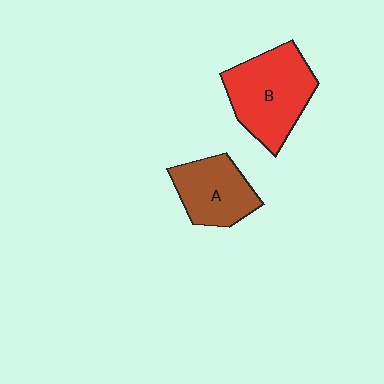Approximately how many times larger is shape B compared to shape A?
Approximately 1.4 times.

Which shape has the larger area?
Shape B (red).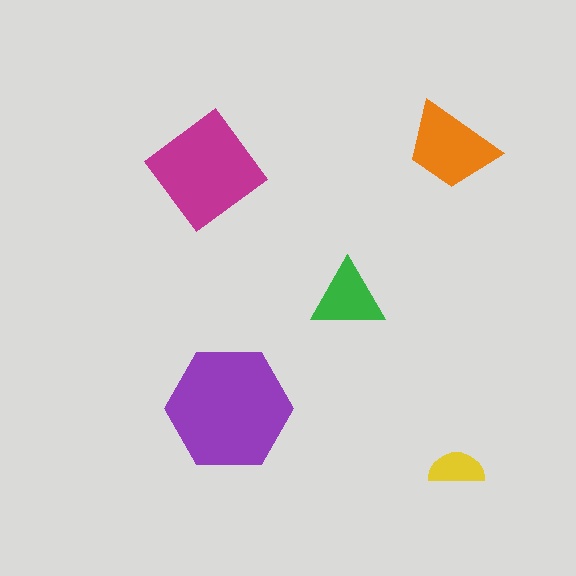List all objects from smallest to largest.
The yellow semicircle, the green triangle, the orange trapezoid, the magenta diamond, the purple hexagon.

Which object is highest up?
The orange trapezoid is topmost.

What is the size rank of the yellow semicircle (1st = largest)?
5th.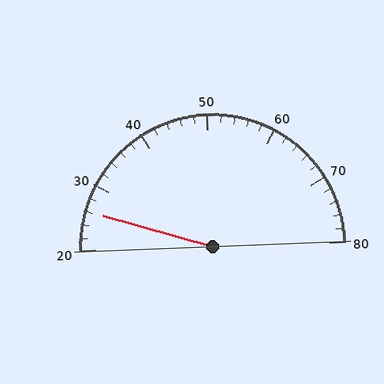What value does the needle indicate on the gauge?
The needle indicates approximately 26.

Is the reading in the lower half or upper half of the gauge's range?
The reading is in the lower half of the range (20 to 80).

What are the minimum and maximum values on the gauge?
The gauge ranges from 20 to 80.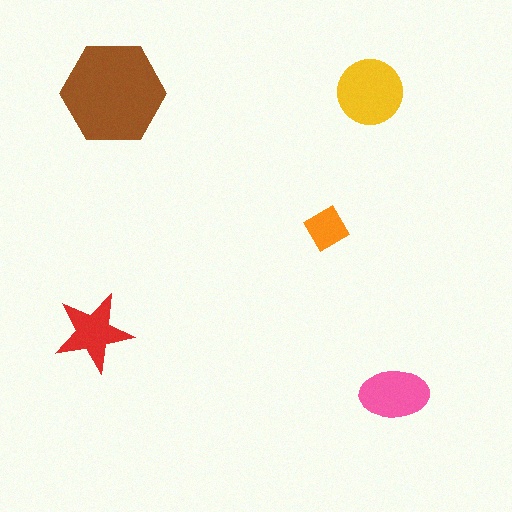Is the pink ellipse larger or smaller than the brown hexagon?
Smaller.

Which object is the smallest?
The orange diamond.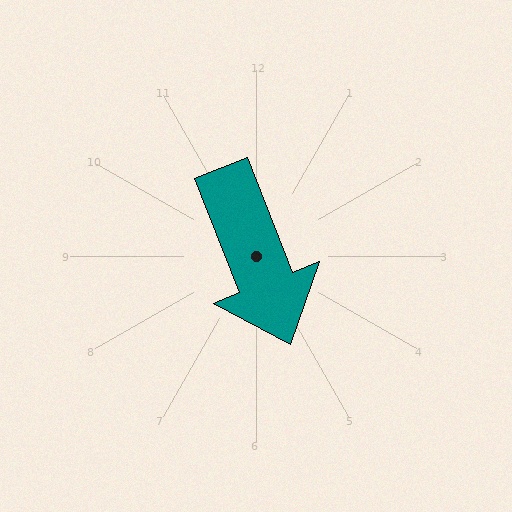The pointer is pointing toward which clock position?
Roughly 5 o'clock.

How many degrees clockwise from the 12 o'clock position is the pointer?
Approximately 159 degrees.